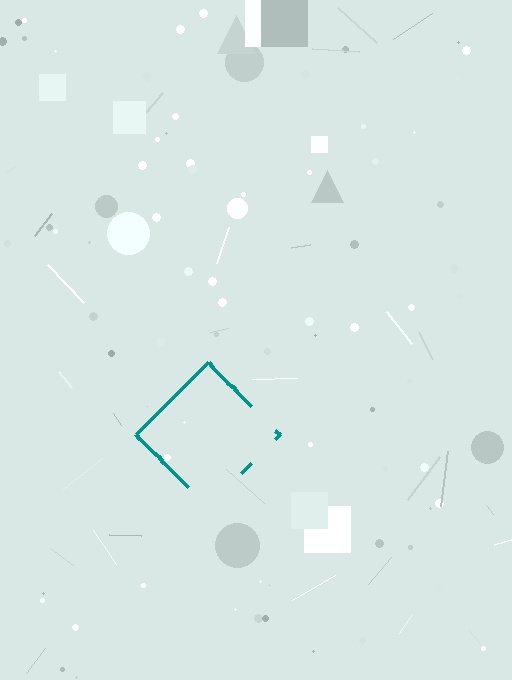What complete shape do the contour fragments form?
The contour fragments form a diamond.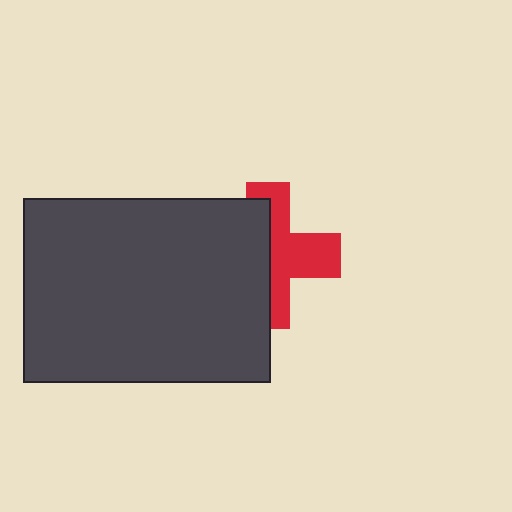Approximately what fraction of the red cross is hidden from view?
Roughly 51% of the red cross is hidden behind the dark gray rectangle.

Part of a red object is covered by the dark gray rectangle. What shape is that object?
It is a cross.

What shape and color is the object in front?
The object in front is a dark gray rectangle.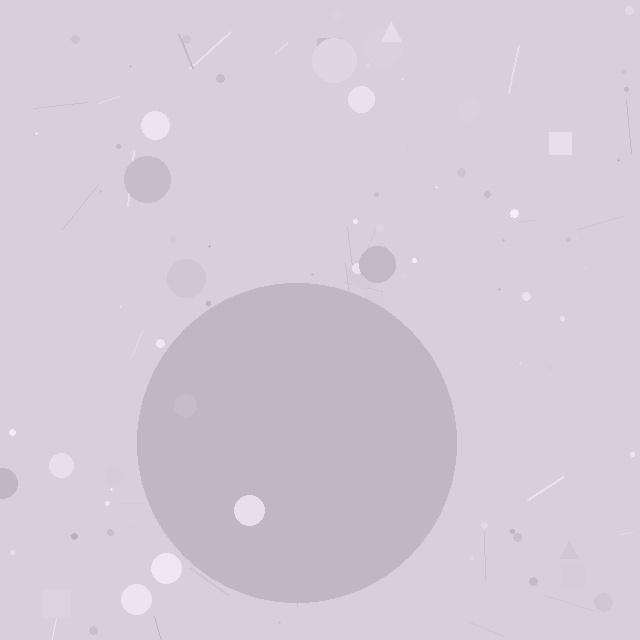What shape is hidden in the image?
A circle is hidden in the image.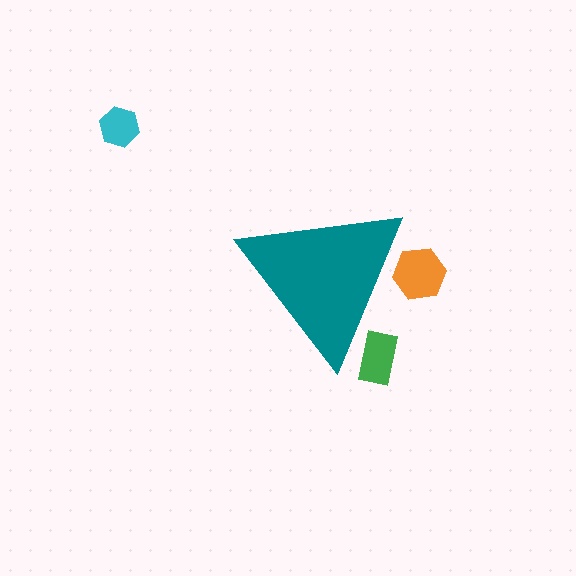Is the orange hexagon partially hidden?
Yes, the orange hexagon is partially hidden behind the teal triangle.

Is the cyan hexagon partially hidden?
No, the cyan hexagon is fully visible.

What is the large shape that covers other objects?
A teal triangle.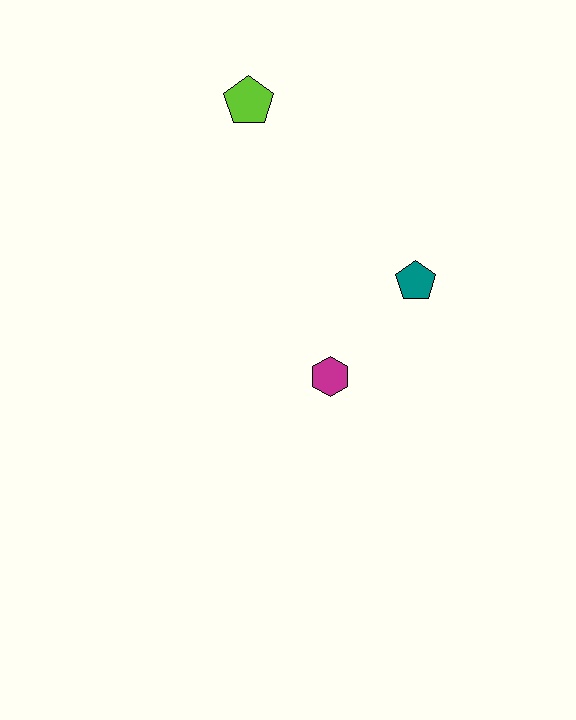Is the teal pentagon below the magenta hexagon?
No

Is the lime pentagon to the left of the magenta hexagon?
Yes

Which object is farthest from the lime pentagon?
The magenta hexagon is farthest from the lime pentagon.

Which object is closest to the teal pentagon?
The magenta hexagon is closest to the teal pentagon.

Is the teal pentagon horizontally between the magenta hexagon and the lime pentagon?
No